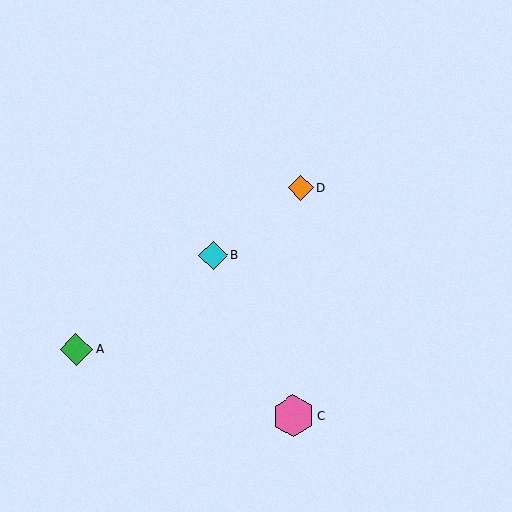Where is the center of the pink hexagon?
The center of the pink hexagon is at (293, 416).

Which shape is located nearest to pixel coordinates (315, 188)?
The orange diamond (labeled D) at (300, 188) is nearest to that location.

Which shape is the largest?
The pink hexagon (labeled C) is the largest.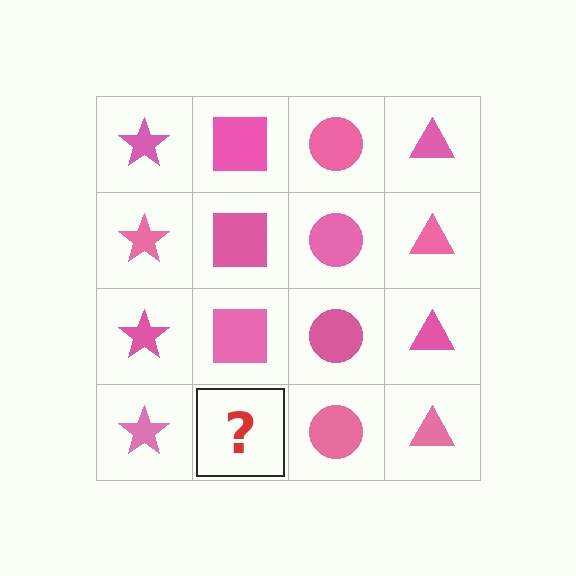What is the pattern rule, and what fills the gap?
The rule is that each column has a consistent shape. The gap should be filled with a pink square.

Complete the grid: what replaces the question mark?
The question mark should be replaced with a pink square.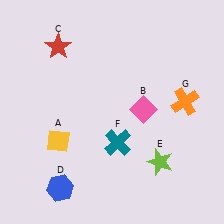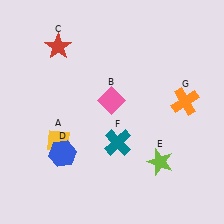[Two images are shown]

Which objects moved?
The objects that moved are: the pink diamond (B), the blue hexagon (D).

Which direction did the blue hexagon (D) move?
The blue hexagon (D) moved up.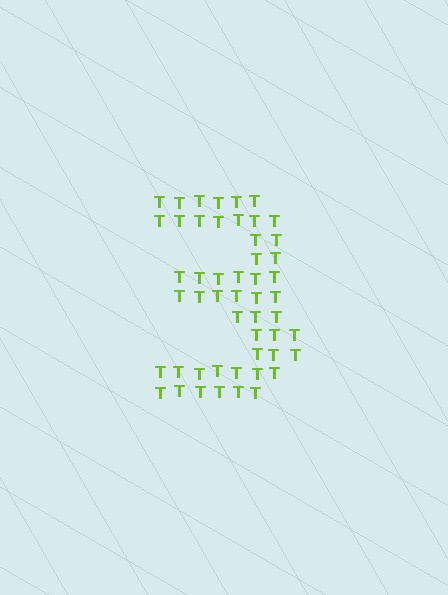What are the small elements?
The small elements are letter T's.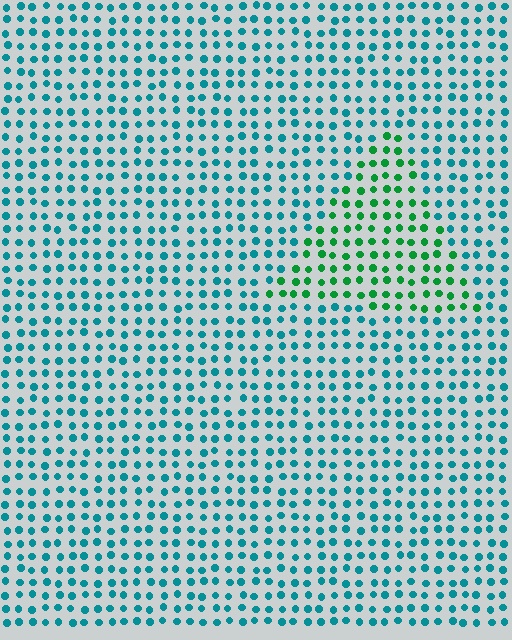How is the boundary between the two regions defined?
The boundary is defined purely by a slight shift in hue (about 45 degrees). Spacing, size, and orientation are identical on both sides.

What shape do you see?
I see a triangle.